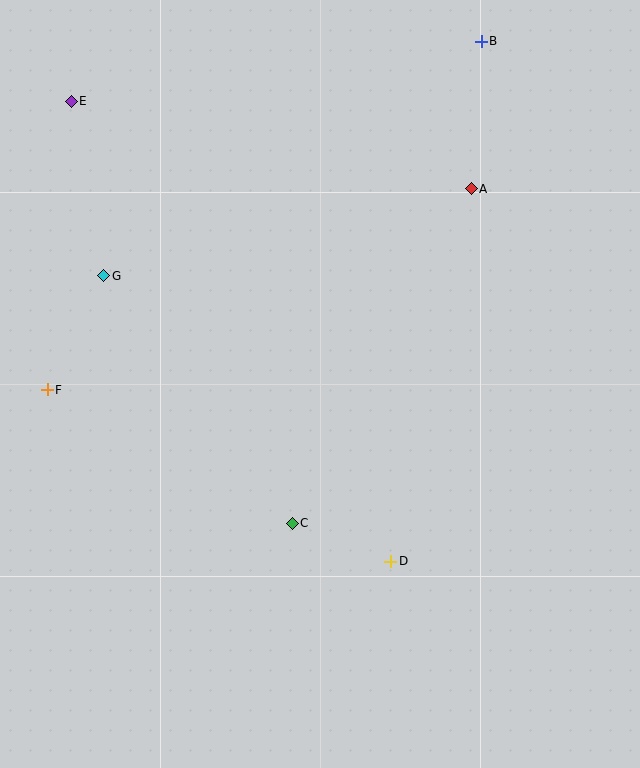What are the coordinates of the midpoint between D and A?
The midpoint between D and A is at (431, 375).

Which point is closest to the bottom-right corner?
Point D is closest to the bottom-right corner.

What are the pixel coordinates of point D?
Point D is at (391, 561).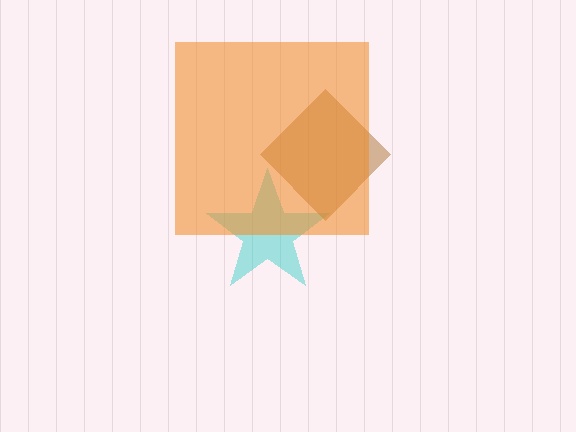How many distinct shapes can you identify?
There are 3 distinct shapes: a cyan star, a brown diamond, an orange square.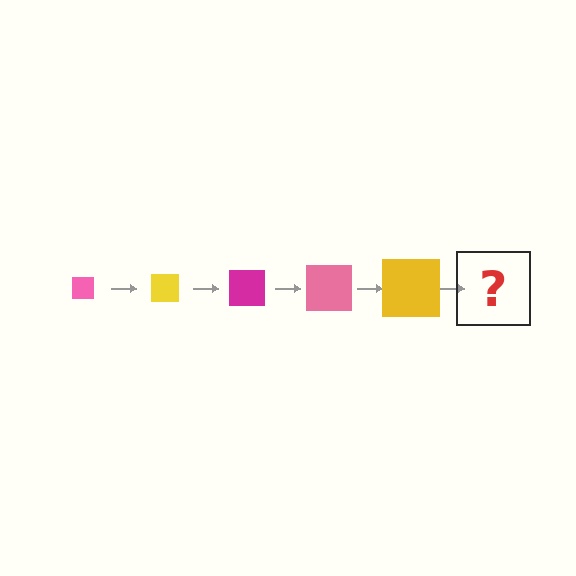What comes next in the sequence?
The next element should be a magenta square, larger than the previous one.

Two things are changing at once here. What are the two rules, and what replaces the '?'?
The two rules are that the square grows larger each step and the color cycles through pink, yellow, and magenta. The '?' should be a magenta square, larger than the previous one.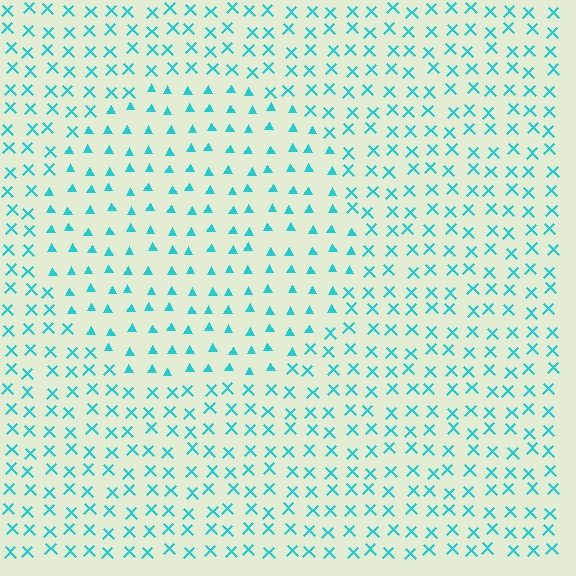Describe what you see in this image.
The image is filled with small cyan elements arranged in a uniform grid. A circle-shaped region contains triangles, while the surrounding area contains X marks. The boundary is defined purely by the change in element shape.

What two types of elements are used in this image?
The image uses triangles inside the circle region and X marks outside it.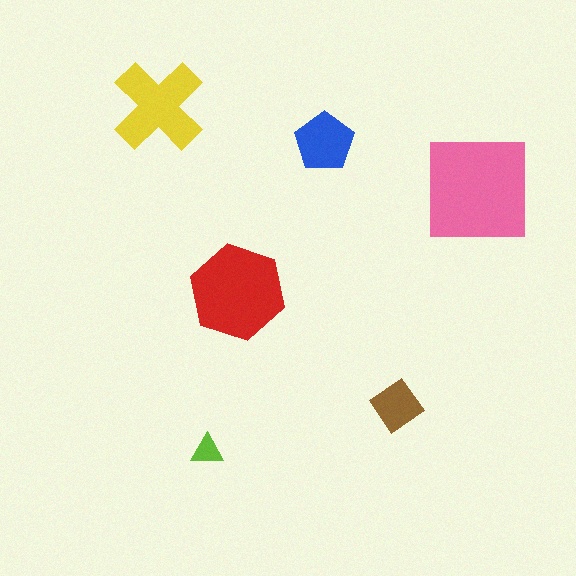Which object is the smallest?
The lime triangle.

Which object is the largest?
The pink square.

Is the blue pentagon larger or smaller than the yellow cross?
Smaller.